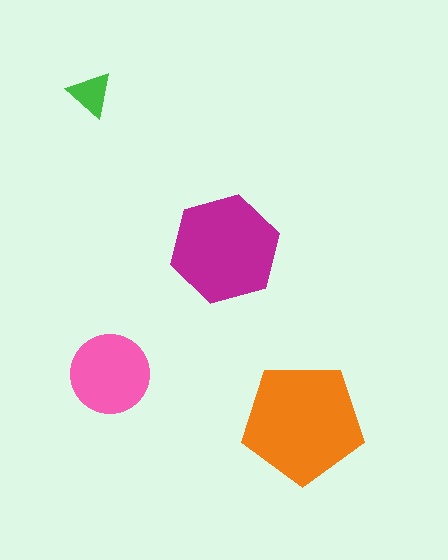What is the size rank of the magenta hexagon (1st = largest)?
2nd.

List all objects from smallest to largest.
The green triangle, the pink circle, the magenta hexagon, the orange pentagon.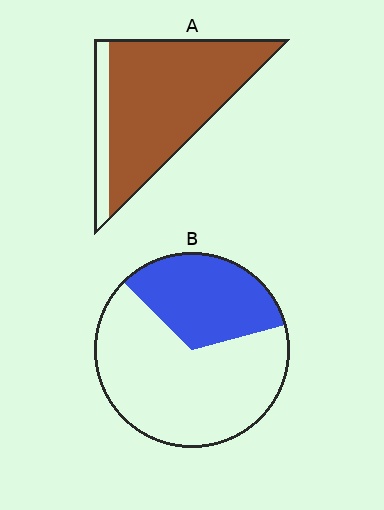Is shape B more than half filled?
No.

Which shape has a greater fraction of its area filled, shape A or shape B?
Shape A.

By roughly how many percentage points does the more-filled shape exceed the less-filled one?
By roughly 50 percentage points (A over B).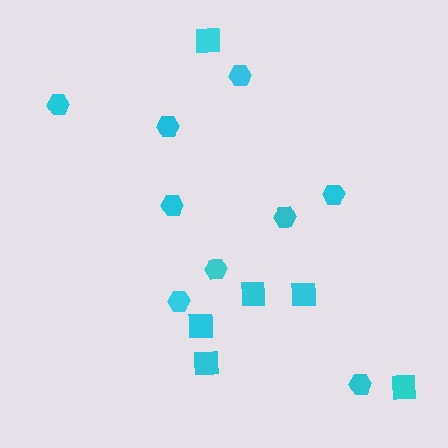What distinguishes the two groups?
There are 2 groups: one group of hexagons (9) and one group of squares (6).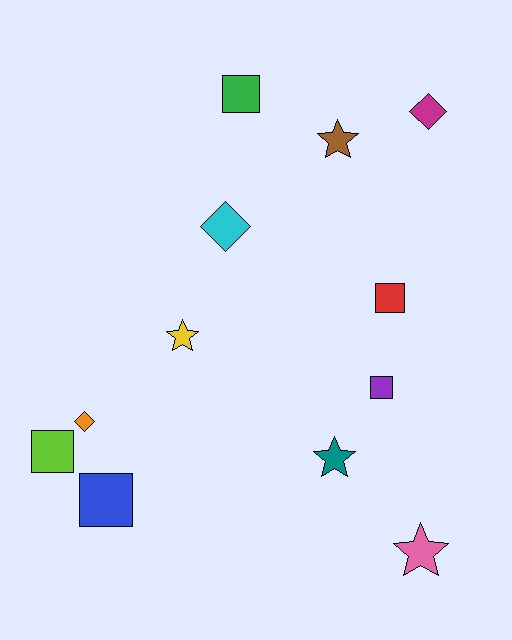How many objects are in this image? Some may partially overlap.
There are 12 objects.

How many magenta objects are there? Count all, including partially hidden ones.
There is 1 magenta object.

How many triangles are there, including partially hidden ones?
There are no triangles.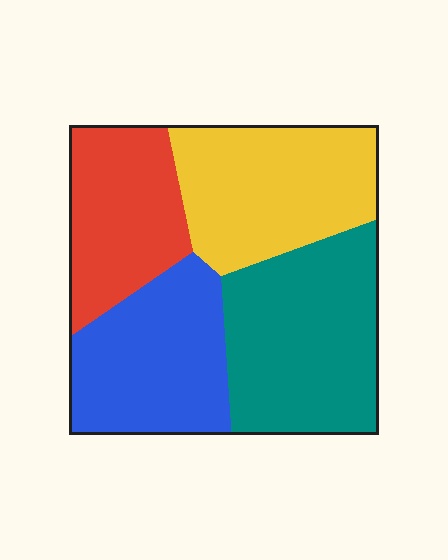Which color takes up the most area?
Teal, at roughly 30%.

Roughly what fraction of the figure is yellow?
Yellow covers roughly 25% of the figure.